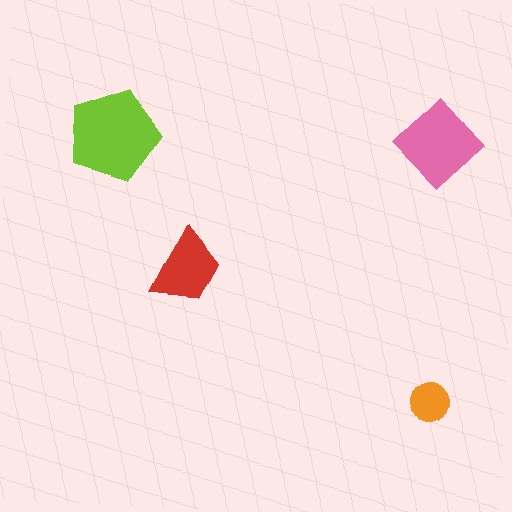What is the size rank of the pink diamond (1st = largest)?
2nd.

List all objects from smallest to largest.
The orange circle, the red trapezoid, the pink diamond, the lime pentagon.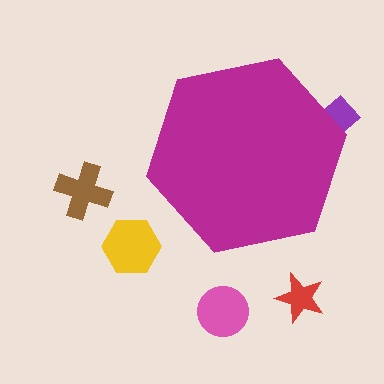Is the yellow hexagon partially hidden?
No, the yellow hexagon is fully visible.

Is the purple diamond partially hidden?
Yes, the purple diamond is partially hidden behind the magenta hexagon.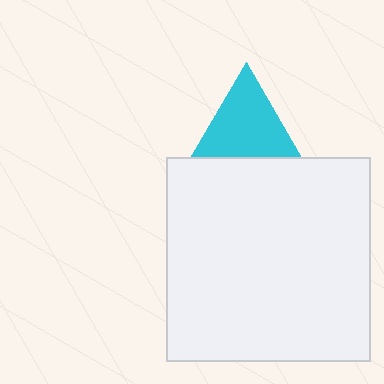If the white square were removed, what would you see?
You would see the complete cyan triangle.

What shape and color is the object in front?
The object in front is a white square.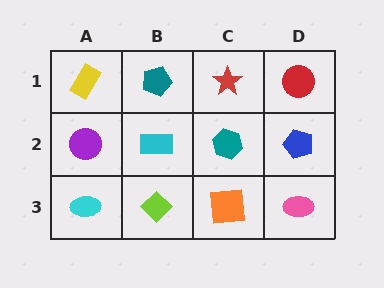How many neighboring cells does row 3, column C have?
3.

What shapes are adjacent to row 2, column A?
A yellow rectangle (row 1, column A), a cyan ellipse (row 3, column A), a cyan rectangle (row 2, column B).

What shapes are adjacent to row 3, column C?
A teal hexagon (row 2, column C), a lime diamond (row 3, column B), a pink ellipse (row 3, column D).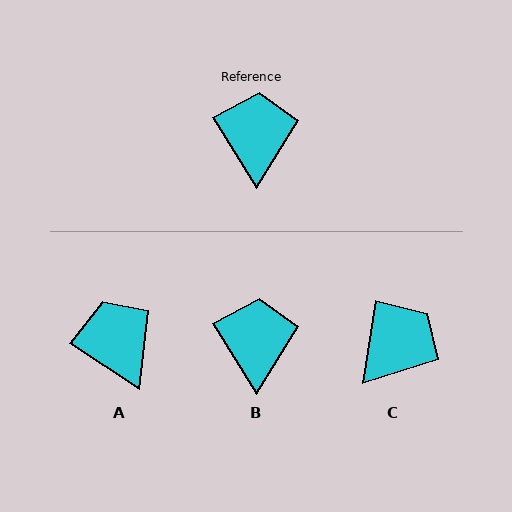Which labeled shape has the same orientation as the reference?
B.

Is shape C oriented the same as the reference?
No, it is off by about 41 degrees.